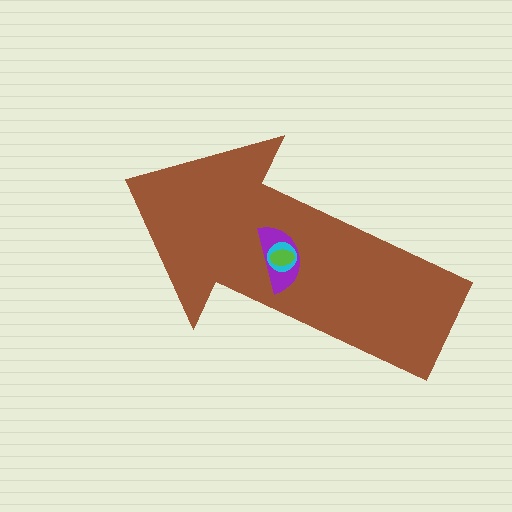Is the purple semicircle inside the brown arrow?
Yes.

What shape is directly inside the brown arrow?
The purple semicircle.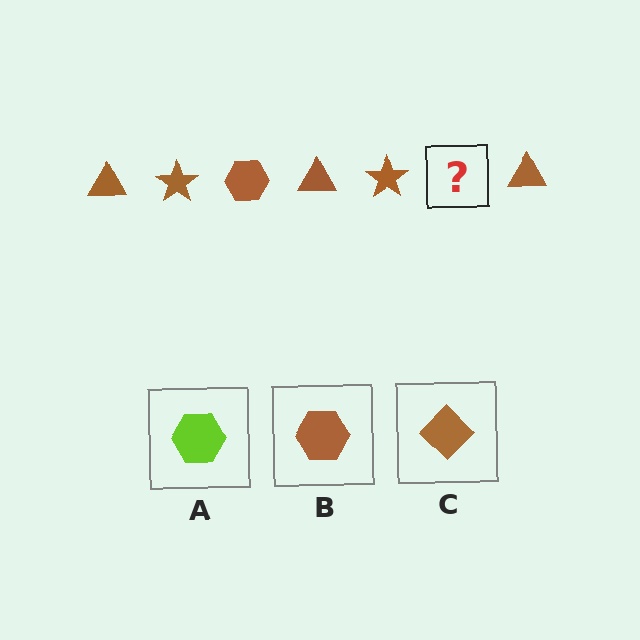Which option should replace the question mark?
Option B.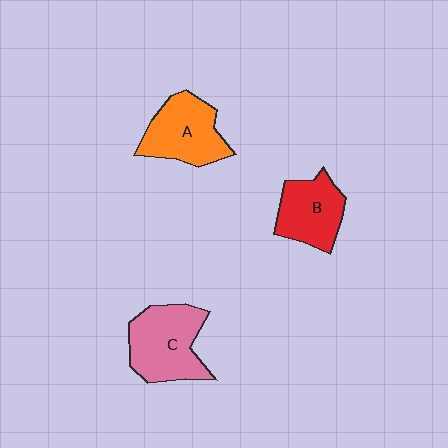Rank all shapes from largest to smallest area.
From largest to smallest: C (pink), A (orange), B (red).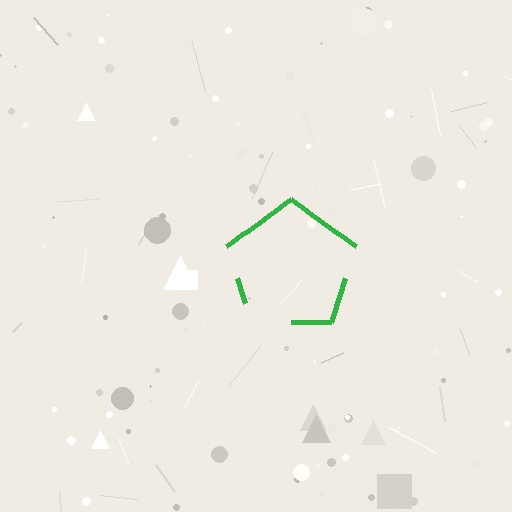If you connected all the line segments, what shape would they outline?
They would outline a pentagon.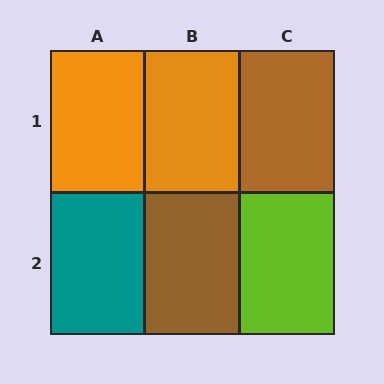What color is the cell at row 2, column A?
Teal.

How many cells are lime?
1 cell is lime.